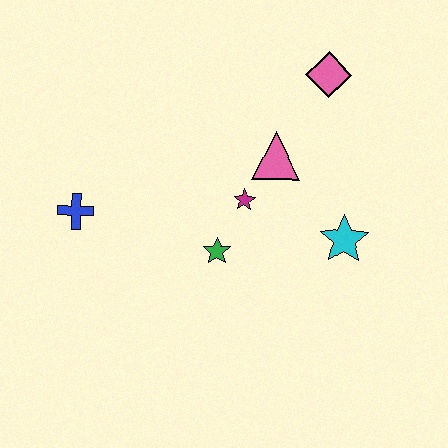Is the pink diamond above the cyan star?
Yes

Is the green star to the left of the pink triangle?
Yes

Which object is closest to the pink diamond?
The pink triangle is closest to the pink diamond.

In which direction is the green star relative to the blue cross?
The green star is to the right of the blue cross.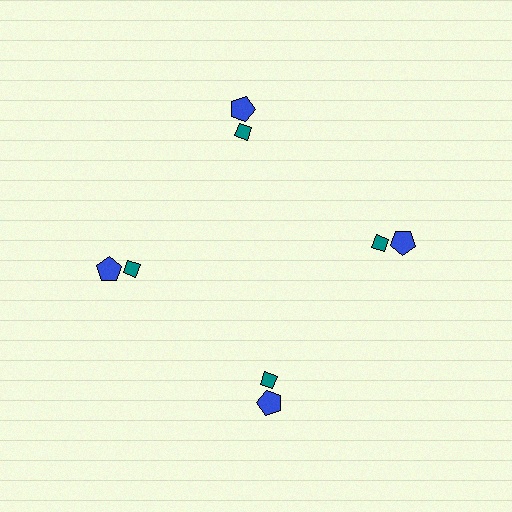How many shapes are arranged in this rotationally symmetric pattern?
There are 8 shapes, arranged in 4 groups of 2.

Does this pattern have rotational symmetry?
Yes, this pattern has 4-fold rotational symmetry. It looks the same after rotating 90 degrees around the center.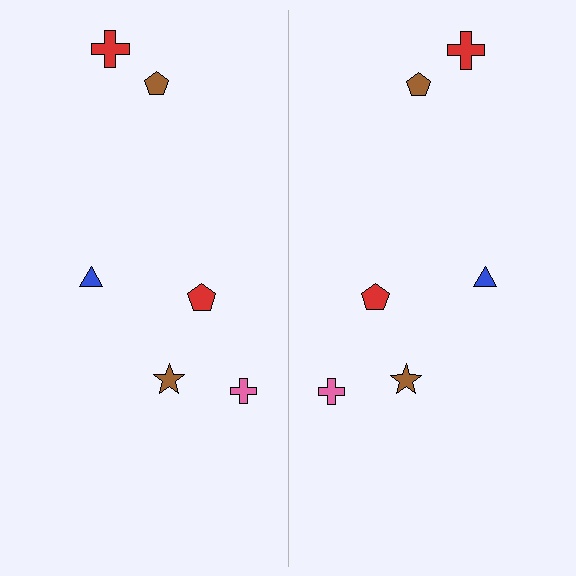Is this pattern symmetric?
Yes, this pattern has bilateral (reflection) symmetry.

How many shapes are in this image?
There are 12 shapes in this image.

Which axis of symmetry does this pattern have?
The pattern has a vertical axis of symmetry running through the center of the image.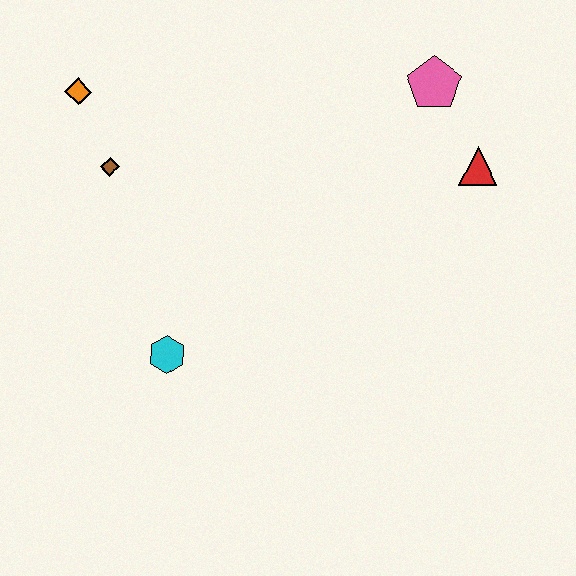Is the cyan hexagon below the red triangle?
Yes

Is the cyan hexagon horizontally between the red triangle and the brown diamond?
Yes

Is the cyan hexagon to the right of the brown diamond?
Yes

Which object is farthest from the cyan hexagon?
The pink pentagon is farthest from the cyan hexagon.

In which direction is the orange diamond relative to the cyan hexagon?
The orange diamond is above the cyan hexagon.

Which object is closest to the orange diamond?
The brown diamond is closest to the orange diamond.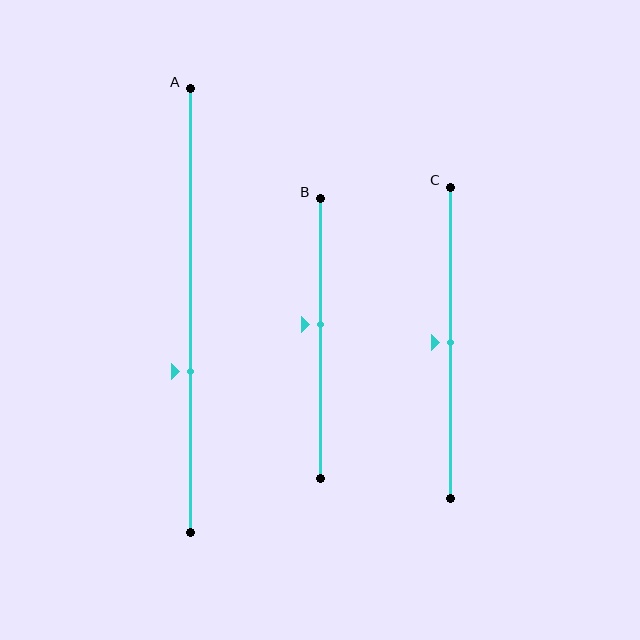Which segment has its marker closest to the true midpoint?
Segment C has its marker closest to the true midpoint.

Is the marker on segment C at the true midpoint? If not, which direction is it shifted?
Yes, the marker on segment C is at the true midpoint.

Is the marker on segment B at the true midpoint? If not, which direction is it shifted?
No, the marker on segment B is shifted upward by about 5% of the segment length.